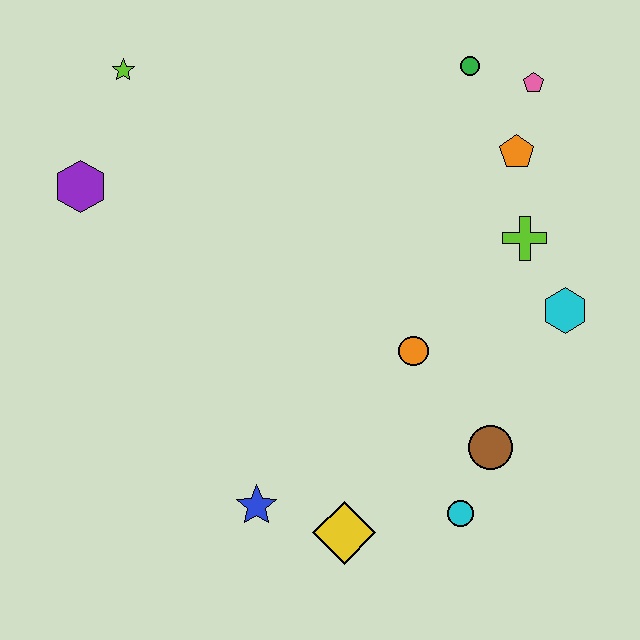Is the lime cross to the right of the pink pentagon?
No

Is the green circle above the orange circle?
Yes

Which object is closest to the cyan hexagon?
The lime cross is closest to the cyan hexagon.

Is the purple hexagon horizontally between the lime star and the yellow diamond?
No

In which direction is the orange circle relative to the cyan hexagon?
The orange circle is to the left of the cyan hexagon.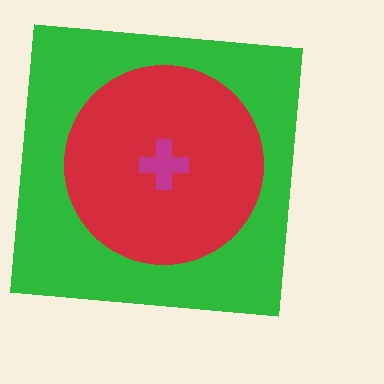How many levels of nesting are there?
3.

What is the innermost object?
The magenta cross.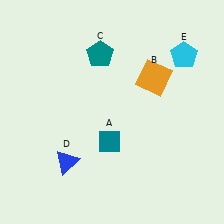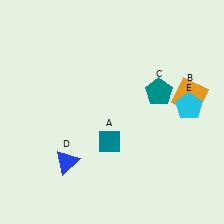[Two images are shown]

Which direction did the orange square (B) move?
The orange square (B) moved right.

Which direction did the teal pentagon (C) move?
The teal pentagon (C) moved right.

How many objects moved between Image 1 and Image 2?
3 objects moved between the two images.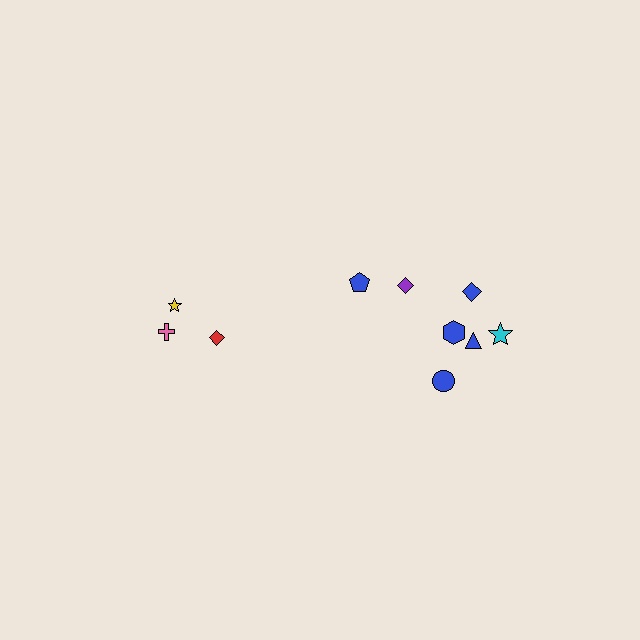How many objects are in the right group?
There are 7 objects.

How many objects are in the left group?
There are 3 objects.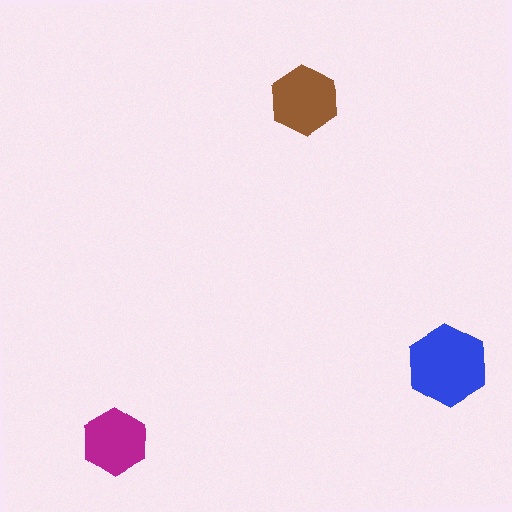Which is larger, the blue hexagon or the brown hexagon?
The blue one.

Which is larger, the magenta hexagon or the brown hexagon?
The brown one.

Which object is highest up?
The brown hexagon is topmost.